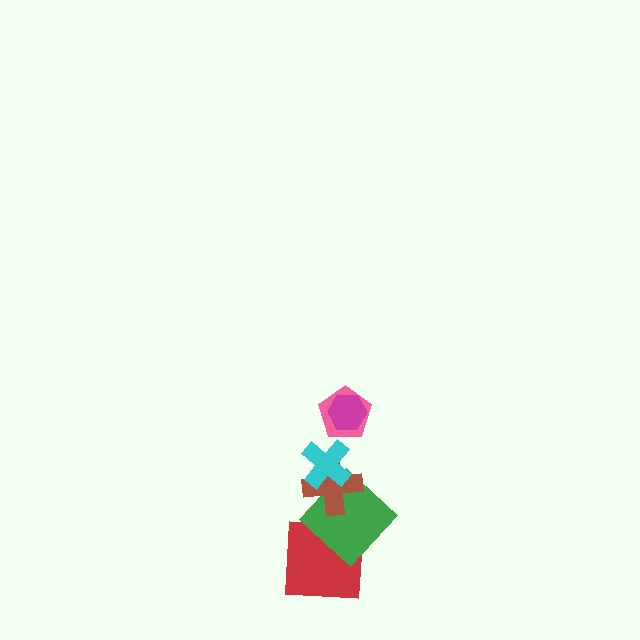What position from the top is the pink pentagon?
The pink pentagon is 2nd from the top.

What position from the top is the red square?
The red square is 6th from the top.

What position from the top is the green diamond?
The green diamond is 5th from the top.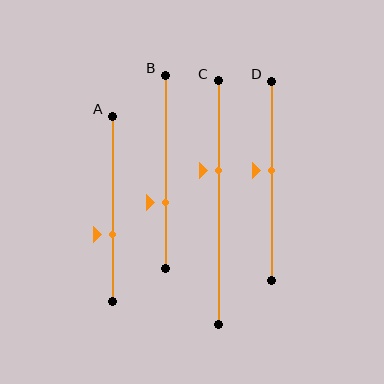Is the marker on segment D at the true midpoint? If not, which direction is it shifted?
No, the marker on segment D is shifted upward by about 5% of the segment length.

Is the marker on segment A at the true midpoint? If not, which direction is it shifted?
No, the marker on segment A is shifted downward by about 14% of the segment length.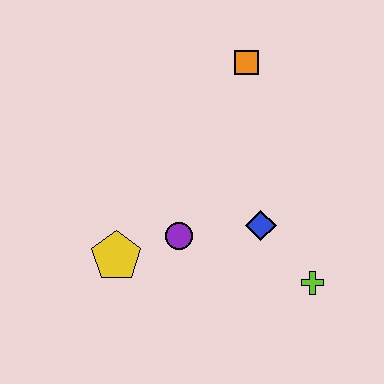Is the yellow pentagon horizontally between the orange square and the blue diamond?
No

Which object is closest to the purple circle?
The yellow pentagon is closest to the purple circle.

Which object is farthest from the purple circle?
The orange square is farthest from the purple circle.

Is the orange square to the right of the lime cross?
No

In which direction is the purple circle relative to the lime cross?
The purple circle is to the left of the lime cross.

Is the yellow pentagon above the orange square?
No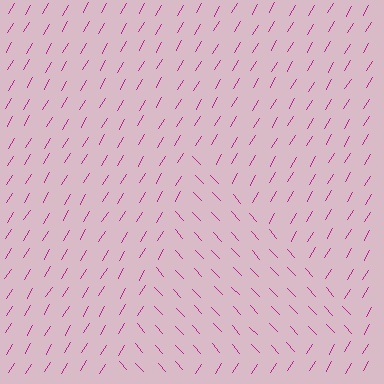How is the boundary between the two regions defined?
The boundary is defined purely by a change in line orientation (approximately 74 degrees difference). All lines are the same color and thickness.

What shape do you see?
I see a triangle.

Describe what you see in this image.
The image is filled with small magenta line segments. A triangle region in the image has lines oriented differently from the surrounding lines, creating a visible texture boundary.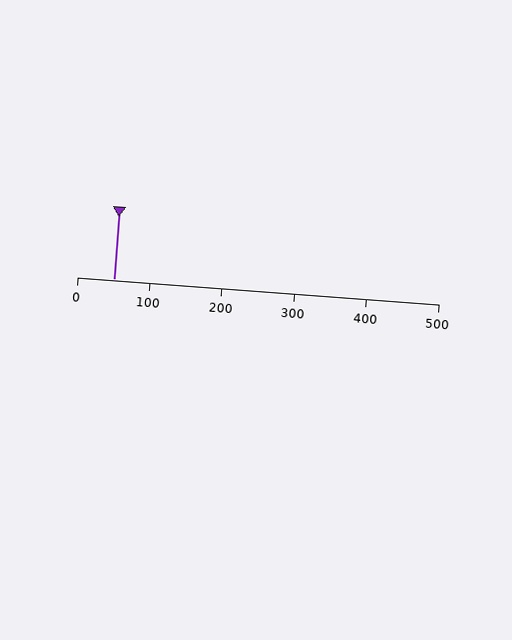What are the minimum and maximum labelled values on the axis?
The axis runs from 0 to 500.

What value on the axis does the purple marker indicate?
The marker indicates approximately 50.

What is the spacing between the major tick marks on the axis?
The major ticks are spaced 100 apart.